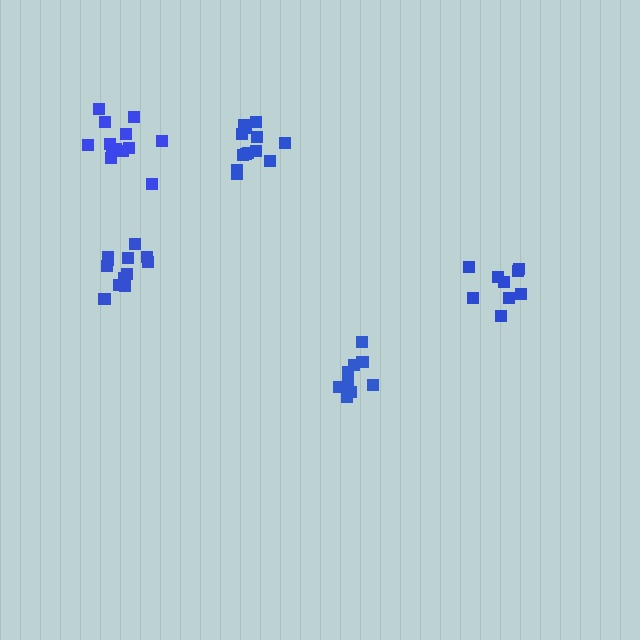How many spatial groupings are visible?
There are 5 spatial groupings.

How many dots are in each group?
Group 1: 13 dots, Group 2: 13 dots, Group 3: 9 dots, Group 4: 9 dots, Group 5: 13 dots (57 total).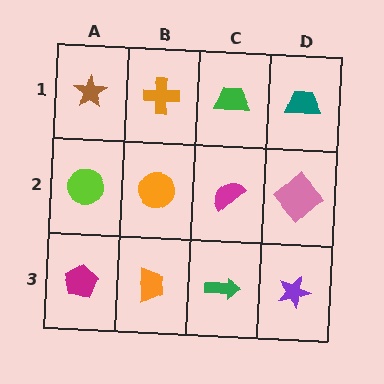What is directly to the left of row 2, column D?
A magenta semicircle.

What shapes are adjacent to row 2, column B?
An orange cross (row 1, column B), an orange trapezoid (row 3, column B), a lime circle (row 2, column A), a magenta semicircle (row 2, column C).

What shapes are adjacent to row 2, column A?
A brown star (row 1, column A), a magenta pentagon (row 3, column A), an orange circle (row 2, column B).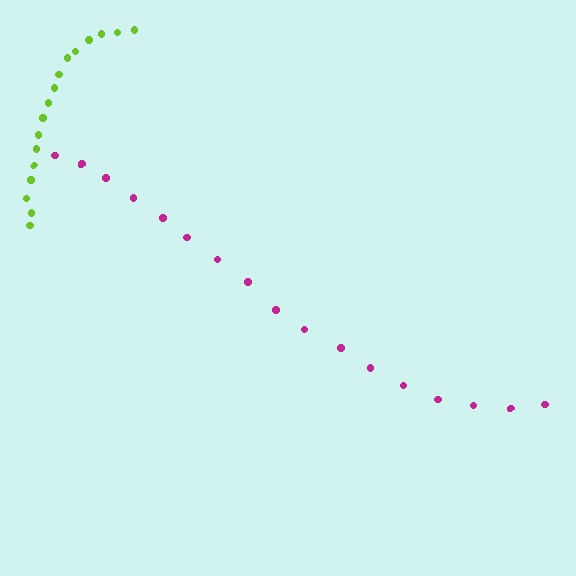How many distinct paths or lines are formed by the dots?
There are 2 distinct paths.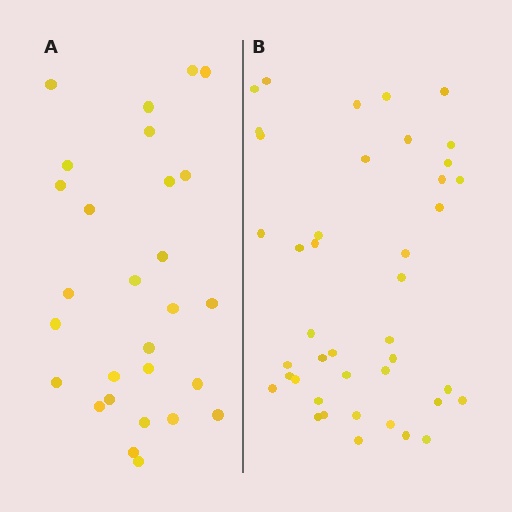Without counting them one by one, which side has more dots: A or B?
Region B (the right region) has more dots.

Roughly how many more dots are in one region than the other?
Region B has approximately 15 more dots than region A.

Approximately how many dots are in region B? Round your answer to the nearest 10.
About 40 dots. (The exact count is 42, which rounds to 40.)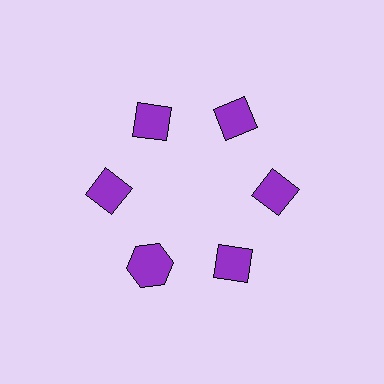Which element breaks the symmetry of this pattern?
The purple hexagon at roughly the 7 o'clock position breaks the symmetry. All other shapes are purple diamonds.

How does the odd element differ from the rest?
It has a different shape: hexagon instead of diamond.